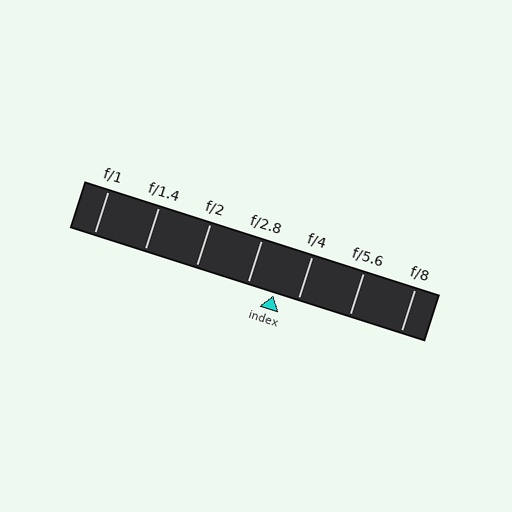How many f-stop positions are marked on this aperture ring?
There are 7 f-stop positions marked.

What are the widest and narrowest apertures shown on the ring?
The widest aperture shown is f/1 and the narrowest is f/8.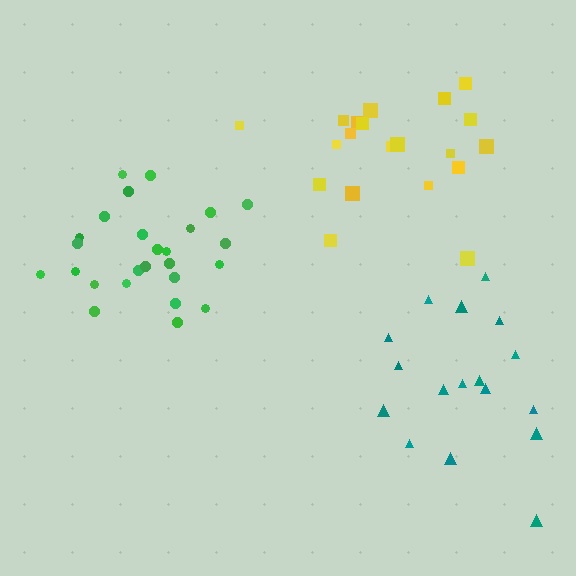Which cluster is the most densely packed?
Green.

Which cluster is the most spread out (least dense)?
Teal.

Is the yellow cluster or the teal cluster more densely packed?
Yellow.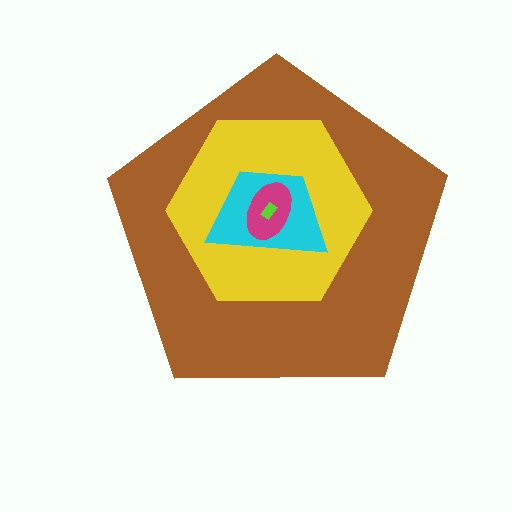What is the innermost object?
The lime rectangle.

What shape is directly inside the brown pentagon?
The yellow hexagon.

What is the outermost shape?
The brown pentagon.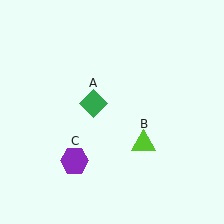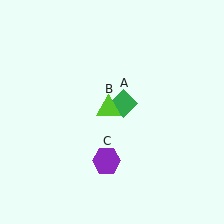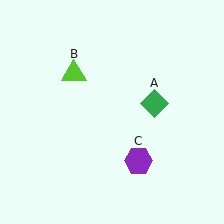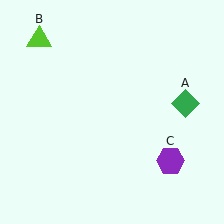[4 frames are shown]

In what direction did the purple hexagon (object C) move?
The purple hexagon (object C) moved right.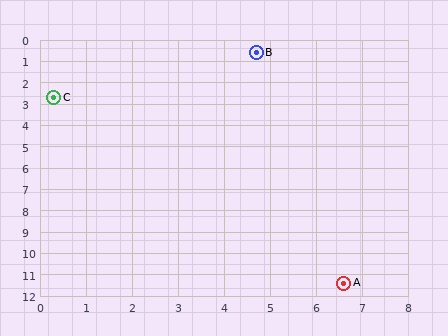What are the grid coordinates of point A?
Point A is at approximately (6.6, 11.4).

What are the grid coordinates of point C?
Point C is at approximately (0.3, 2.7).